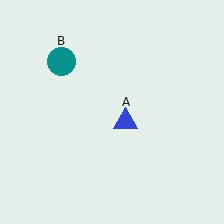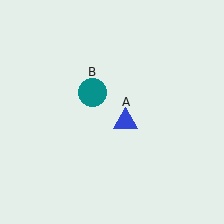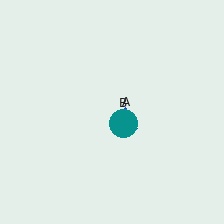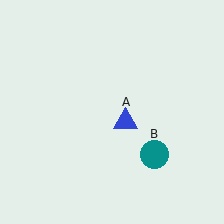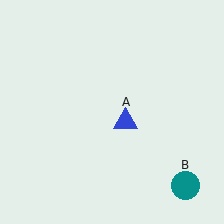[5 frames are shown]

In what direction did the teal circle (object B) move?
The teal circle (object B) moved down and to the right.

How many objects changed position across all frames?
1 object changed position: teal circle (object B).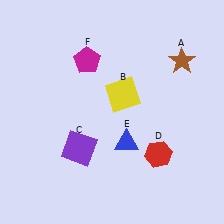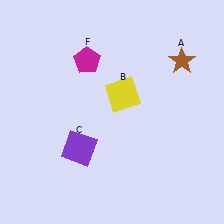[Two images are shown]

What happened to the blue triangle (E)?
The blue triangle (E) was removed in Image 2. It was in the bottom-right area of Image 1.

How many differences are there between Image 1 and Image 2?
There are 2 differences between the two images.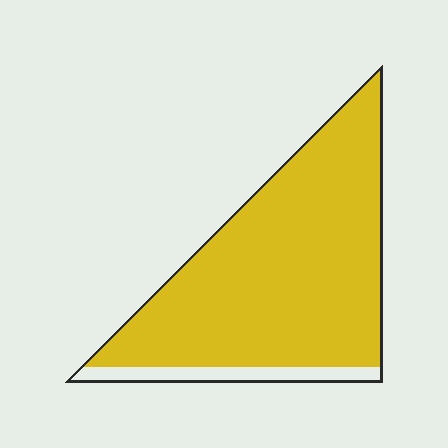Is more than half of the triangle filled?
Yes.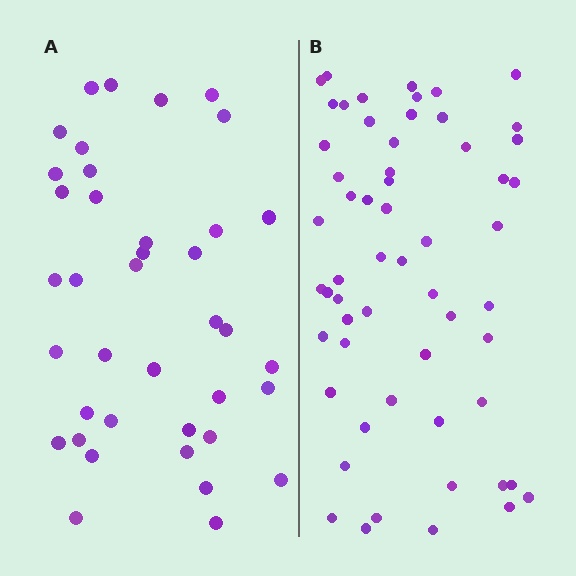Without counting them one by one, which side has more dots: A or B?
Region B (the right region) has more dots.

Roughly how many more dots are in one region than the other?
Region B has approximately 20 more dots than region A.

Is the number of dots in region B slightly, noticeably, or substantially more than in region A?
Region B has substantially more. The ratio is roughly 1.5 to 1.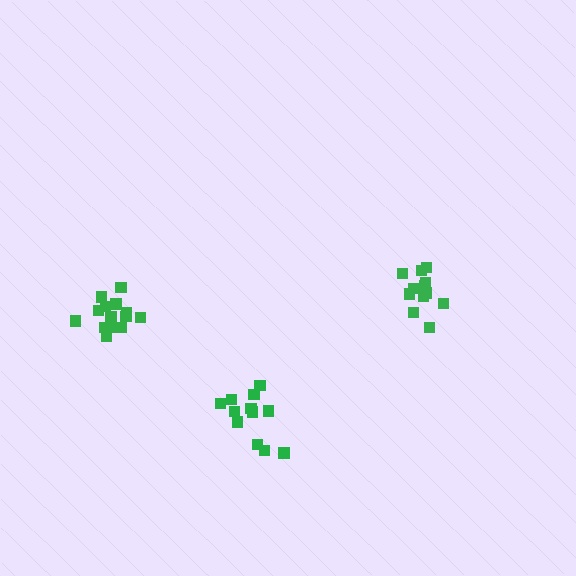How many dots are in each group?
Group 1: 12 dots, Group 2: 14 dots, Group 3: 12 dots (38 total).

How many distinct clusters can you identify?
There are 3 distinct clusters.